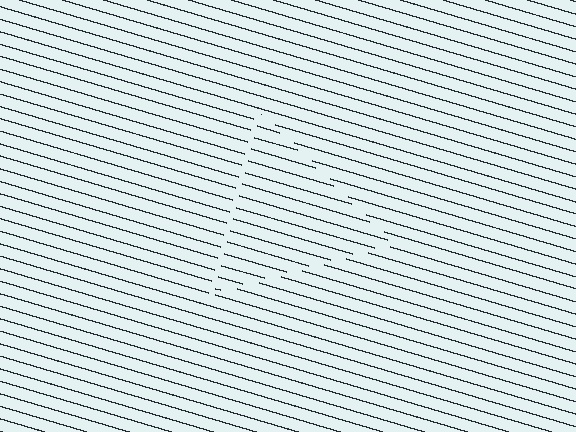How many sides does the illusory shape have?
3 sides — the line-ends trace a triangle.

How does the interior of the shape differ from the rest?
The interior of the shape contains the same grating, shifted by half a period — the contour is defined by the phase discontinuity where line-ends from the inner and outer gratings abut.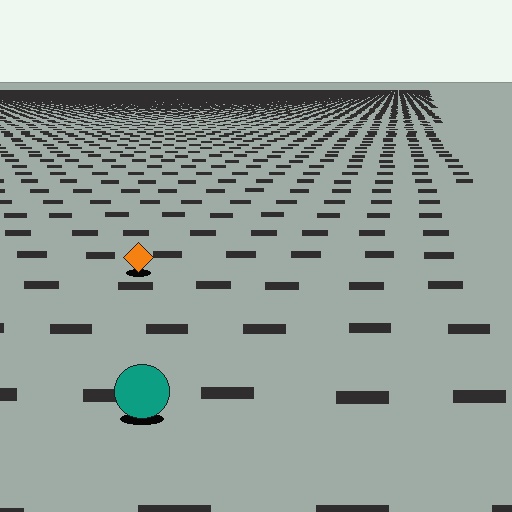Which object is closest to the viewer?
The teal circle is closest. The texture marks near it are larger and more spread out.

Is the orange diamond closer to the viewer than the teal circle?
No. The teal circle is closer — you can tell from the texture gradient: the ground texture is coarser near it.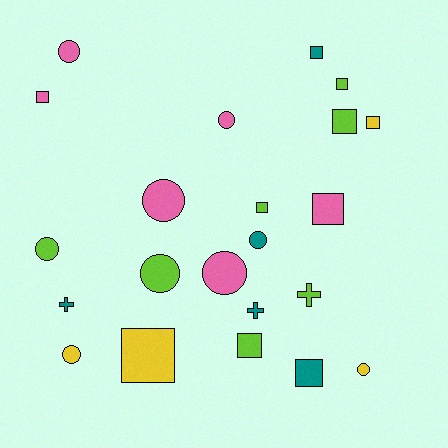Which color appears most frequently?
Lime, with 7 objects.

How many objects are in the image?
There are 22 objects.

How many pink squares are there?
There are 2 pink squares.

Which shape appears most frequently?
Square, with 10 objects.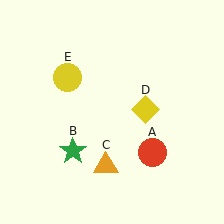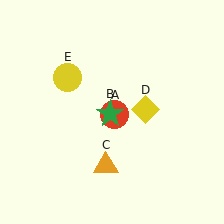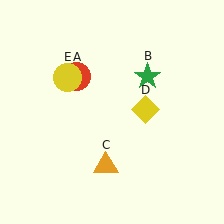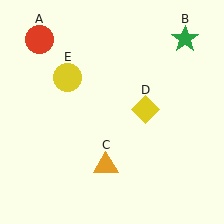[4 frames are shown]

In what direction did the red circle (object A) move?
The red circle (object A) moved up and to the left.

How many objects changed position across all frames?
2 objects changed position: red circle (object A), green star (object B).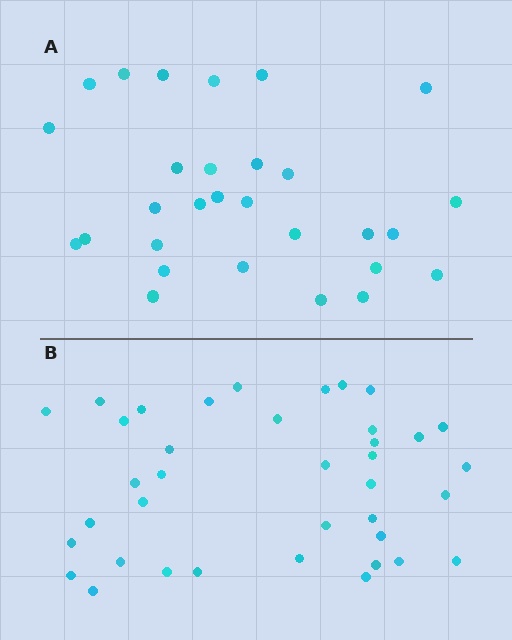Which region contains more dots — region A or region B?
Region B (the bottom region) has more dots.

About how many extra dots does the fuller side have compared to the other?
Region B has roughly 8 or so more dots than region A.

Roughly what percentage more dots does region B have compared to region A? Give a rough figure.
About 30% more.